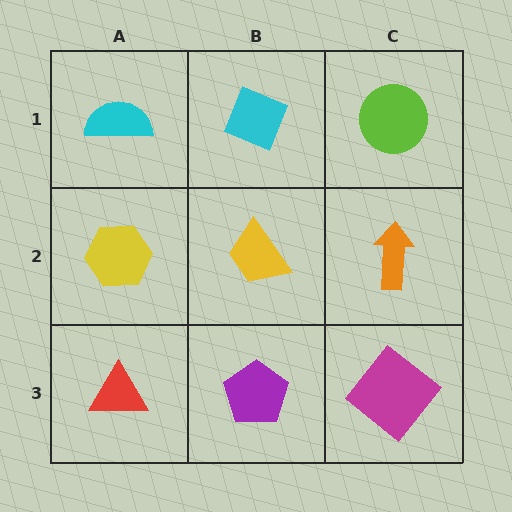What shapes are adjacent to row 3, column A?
A yellow hexagon (row 2, column A), a purple pentagon (row 3, column B).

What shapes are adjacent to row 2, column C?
A lime circle (row 1, column C), a magenta diamond (row 3, column C), a yellow trapezoid (row 2, column B).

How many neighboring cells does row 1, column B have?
3.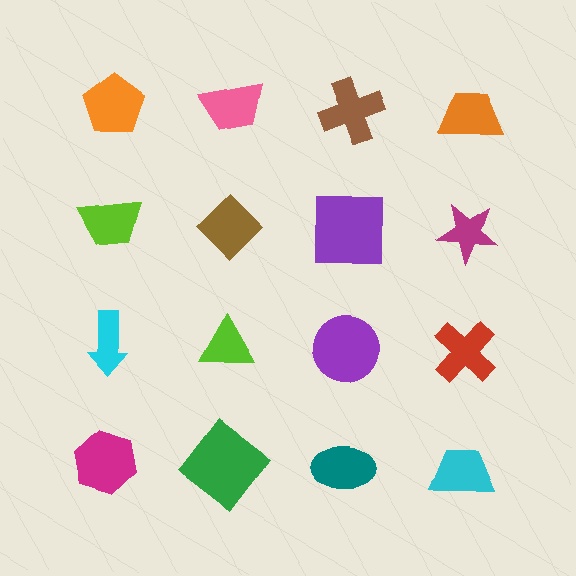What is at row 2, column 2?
A brown diamond.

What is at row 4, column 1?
A magenta hexagon.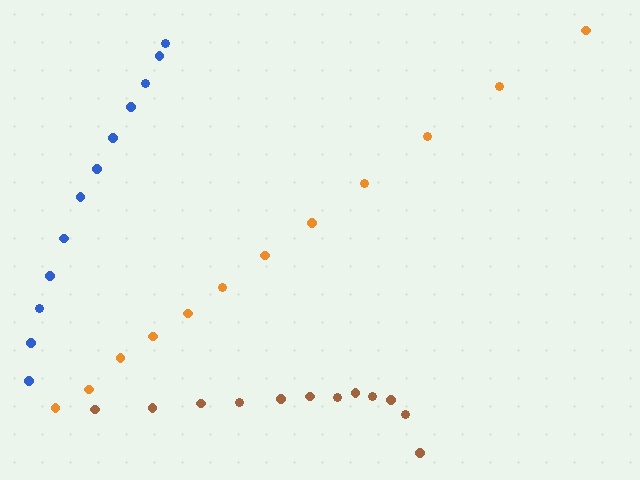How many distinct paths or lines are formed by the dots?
There are 3 distinct paths.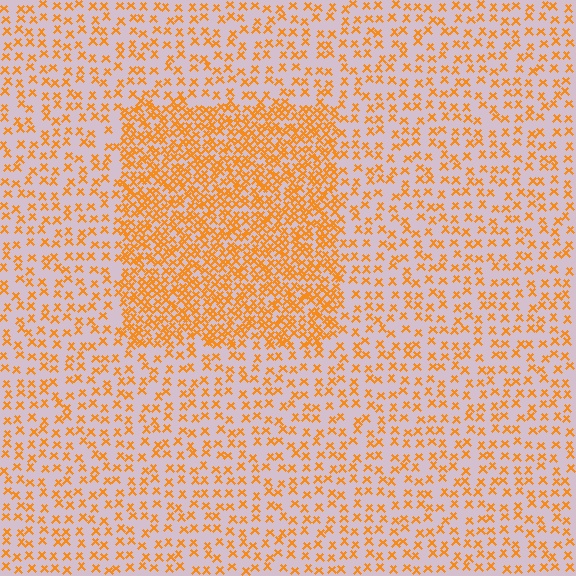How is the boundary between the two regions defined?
The boundary is defined by a change in element density (approximately 2.4x ratio). All elements are the same color, size, and shape.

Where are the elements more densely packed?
The elements are more densely packed inside the rectangle boundary.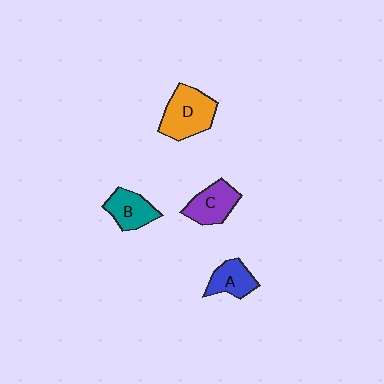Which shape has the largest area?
Shape D (orange).